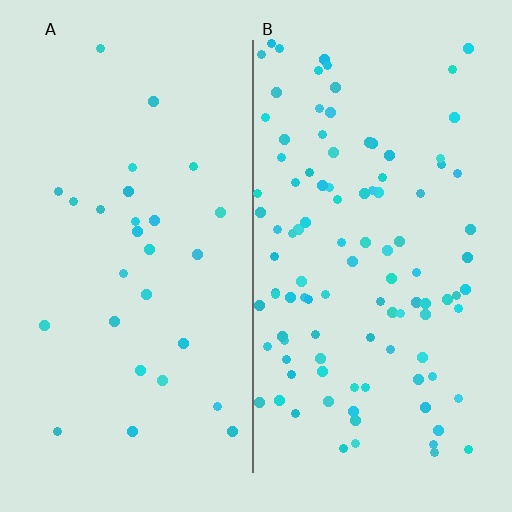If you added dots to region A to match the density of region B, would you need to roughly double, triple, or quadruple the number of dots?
Approximately quadruple.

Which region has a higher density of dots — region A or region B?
B (the right).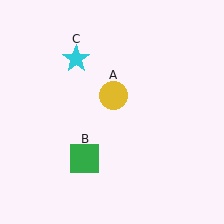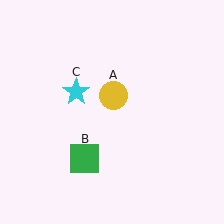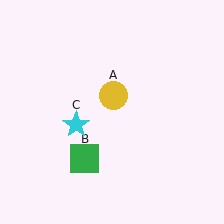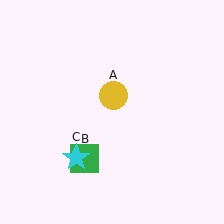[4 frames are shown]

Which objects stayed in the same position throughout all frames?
Yellow circle (object A) and green square (object B) remained stationary.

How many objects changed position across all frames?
1 object changed position: cyan star (object C).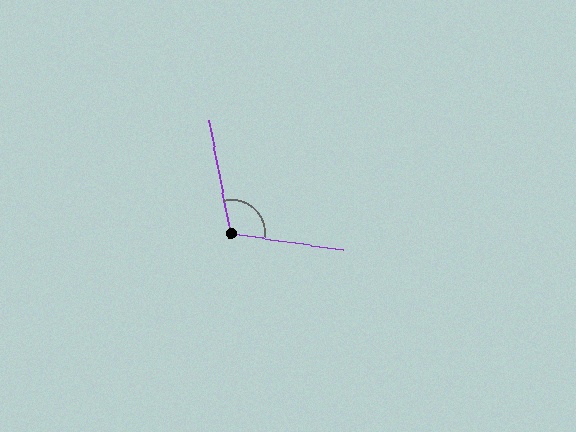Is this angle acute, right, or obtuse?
It is obtuse.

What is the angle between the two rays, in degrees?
Approximately 109 degrees.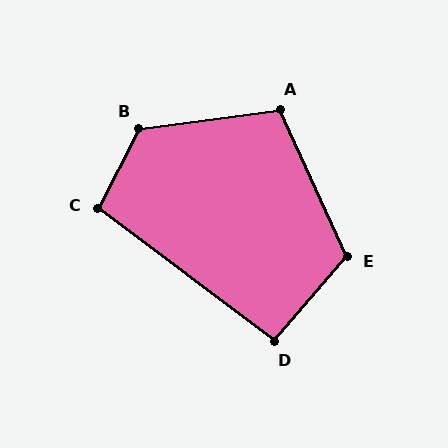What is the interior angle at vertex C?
Approximately 99 degrees (obtuse).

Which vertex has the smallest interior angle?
D, at approximately 94 degrees.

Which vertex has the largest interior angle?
B, at approximately 125 degrees.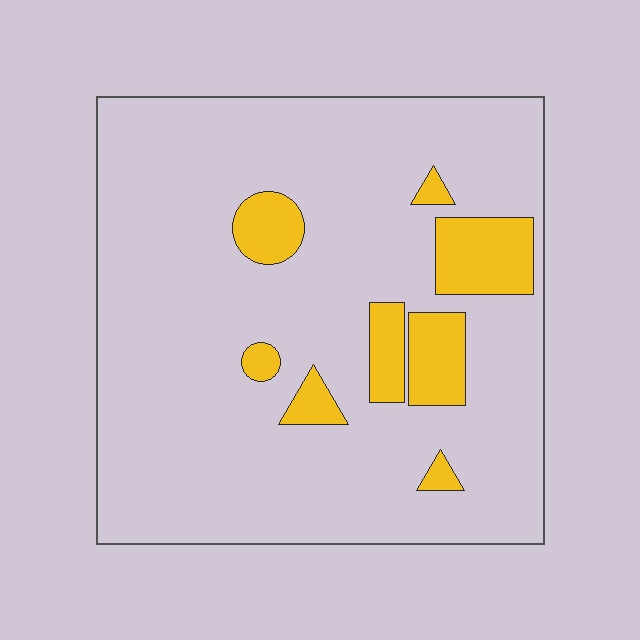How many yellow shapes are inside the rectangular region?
8.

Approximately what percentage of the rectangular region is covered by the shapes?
Approximately 15%.